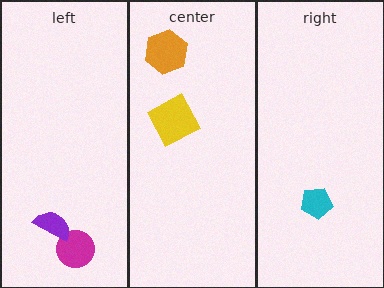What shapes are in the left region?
The magenta circle, the purple semicircle.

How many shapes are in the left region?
2.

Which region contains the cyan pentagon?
The right region.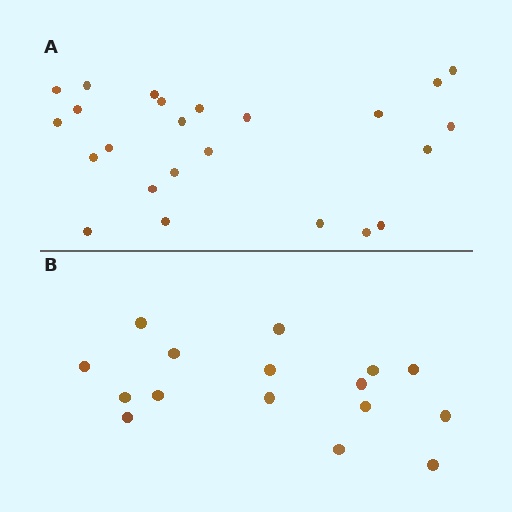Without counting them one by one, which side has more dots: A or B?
Region A (the top region) has more dots.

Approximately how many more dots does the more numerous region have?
Region A has roughly 8 or so more dots than region B.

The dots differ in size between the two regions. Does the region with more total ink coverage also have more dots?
No. Region B has more total ink coverage because its dots are larger, but region A actually contains more individual dots. Total area can be misleading — the number of items is what matters here.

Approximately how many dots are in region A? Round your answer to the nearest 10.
About 20 dots. (The exact count is 24, which rounds to 20.)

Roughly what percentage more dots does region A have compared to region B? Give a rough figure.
About 50% more.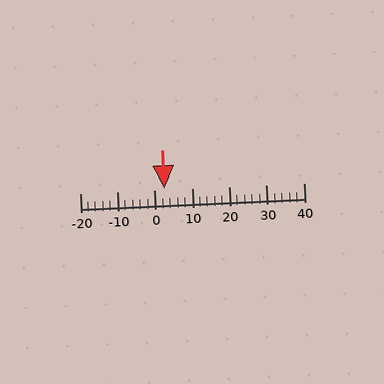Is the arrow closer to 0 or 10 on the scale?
The arrow is closer to 0.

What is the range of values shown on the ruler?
The ruler shows values from -20 to 40.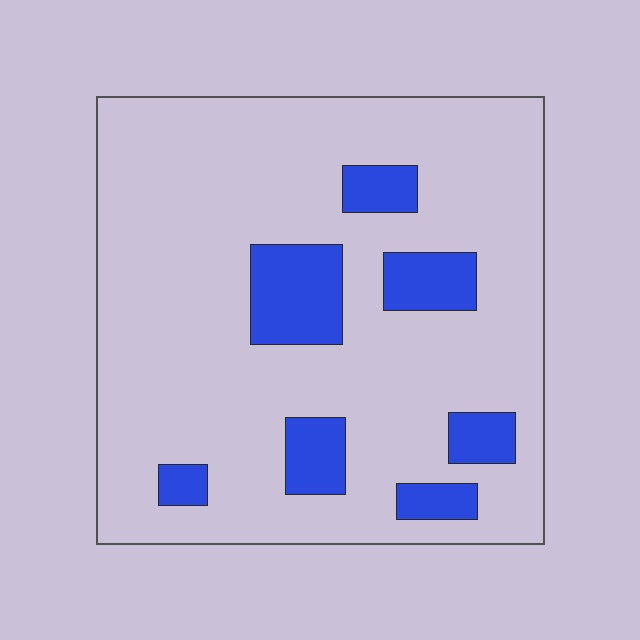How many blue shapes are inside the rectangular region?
7.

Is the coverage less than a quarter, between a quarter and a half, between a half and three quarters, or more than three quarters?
Less than a quarter.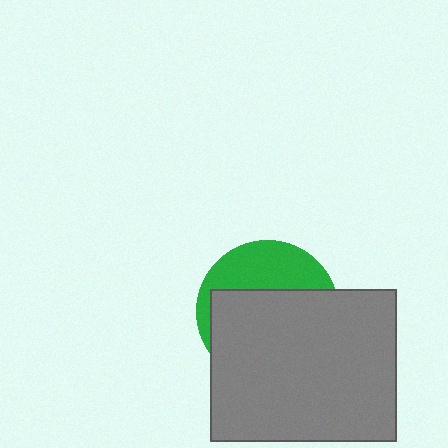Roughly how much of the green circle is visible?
A small part of it is visible (roughly 35%).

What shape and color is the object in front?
The object in front is a gray rectangle.